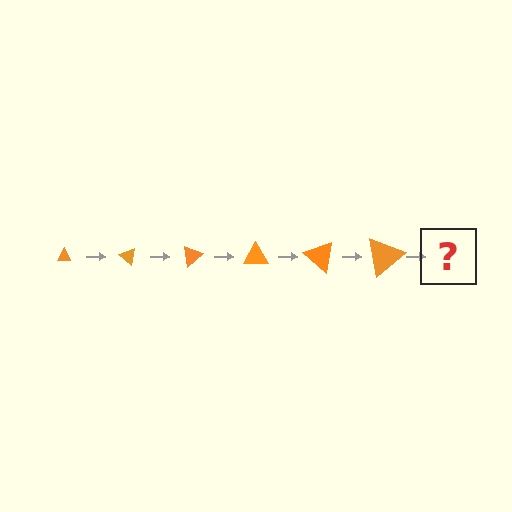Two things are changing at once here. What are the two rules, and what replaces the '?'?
The two rules are that the triangle grows larger each step and it rotates 40 degrees each step. The '?' should be a triangle, larger than the previous one and rotated 240 degrees from the start.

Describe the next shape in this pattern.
It should be a triangle, larger than the previous one and rotated 240 degrees from the start.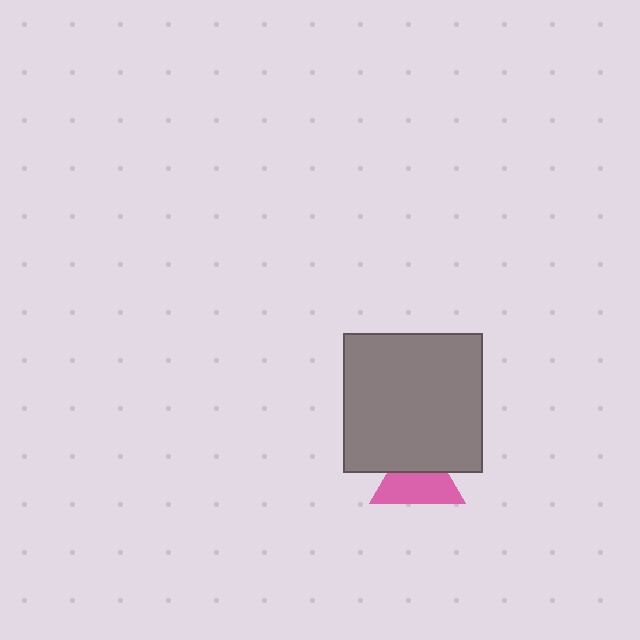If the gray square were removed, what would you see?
You would see the complete pink triangle.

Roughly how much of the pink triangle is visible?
About half of it is visible (roughly 59%).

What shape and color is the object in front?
The object in front is a gray square.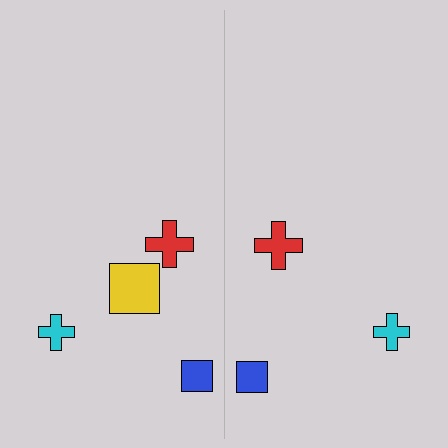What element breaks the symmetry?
A yellow square is missing from the right side.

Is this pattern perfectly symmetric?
No, the pattern is not perfectly symmetric. A yellow square is missing from the right side.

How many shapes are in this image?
There are 7 shapes in this image.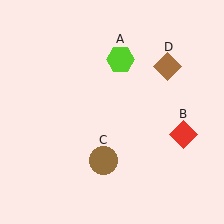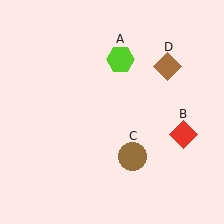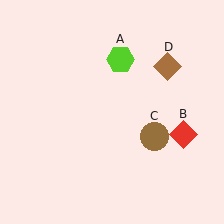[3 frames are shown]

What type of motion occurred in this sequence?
The brown circle (object C) rotated counterclockwise around the center of the scene.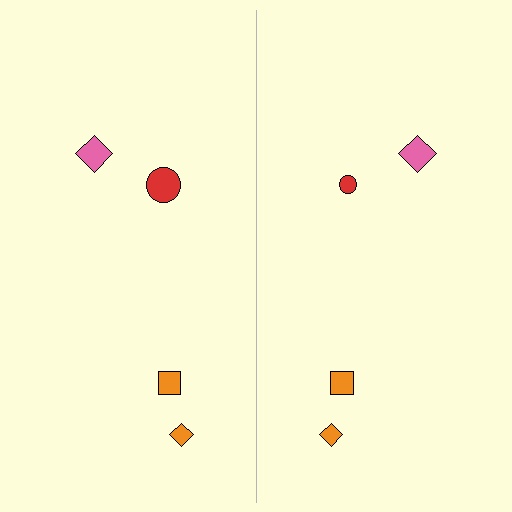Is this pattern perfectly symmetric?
No, the pattern is not perfectly symmetric. The red circle on the right side has a different size than its mirror counterpart.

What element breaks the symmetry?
The red circle on the right side has a different size than its mirror counterpart.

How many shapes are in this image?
There are 8 shapes in this image.